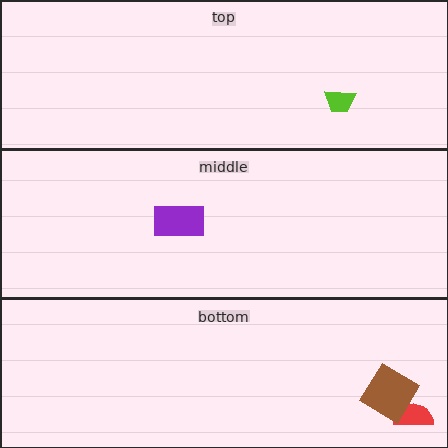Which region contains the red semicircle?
The bottom region.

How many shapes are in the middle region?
1.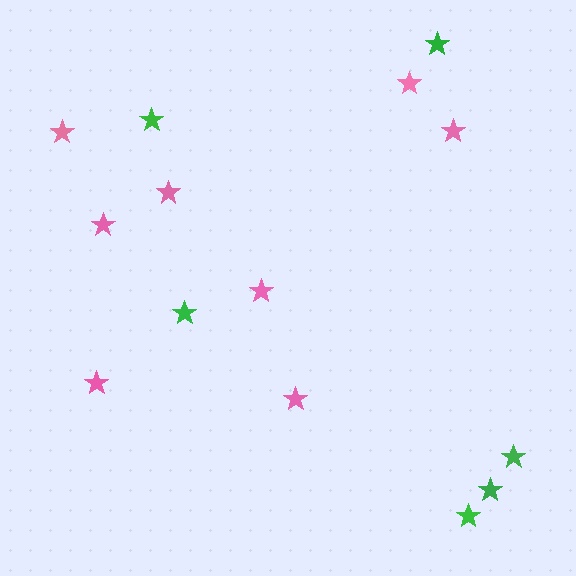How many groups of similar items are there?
There are 2 groups: one group of green stars (6) and one group of pink stars (8).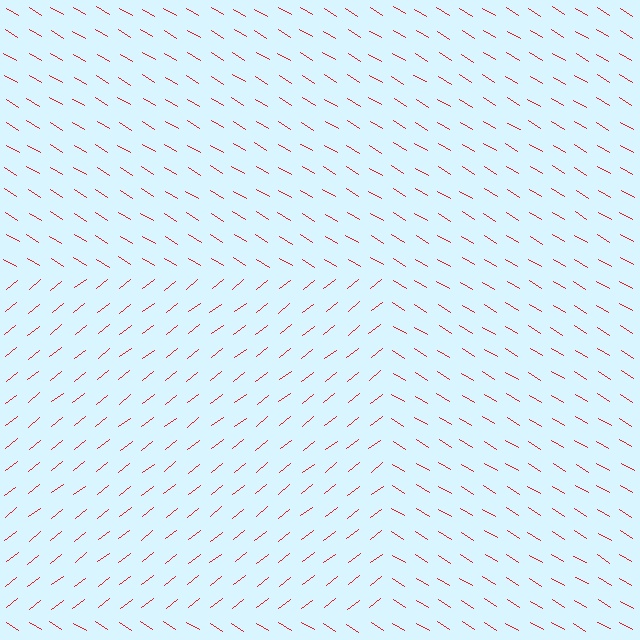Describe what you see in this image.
The image is filled with small red line segments. A rectangle region in the image has lines oriented differently from the surrounding lines, creating a visible texture boundary.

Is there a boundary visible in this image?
Yes, there is a texture boundary formed by a change in line orientation.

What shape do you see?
I see a rectangle.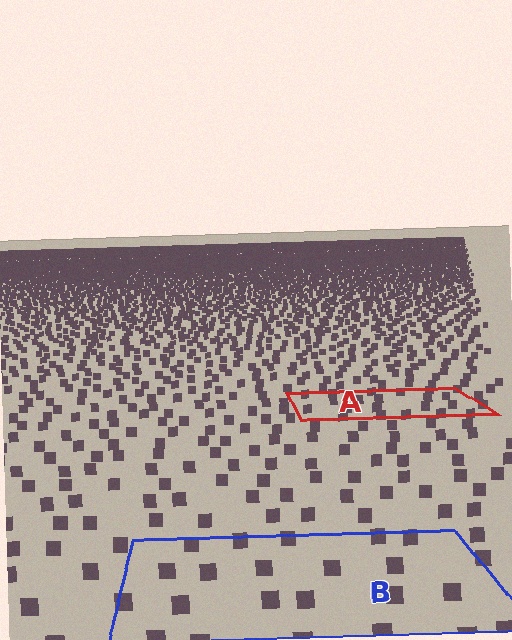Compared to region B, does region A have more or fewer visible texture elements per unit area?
Region A has more texture elements per unit area — they are packed more densely because it is farther away.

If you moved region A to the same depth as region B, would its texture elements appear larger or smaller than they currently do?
They would appear larger. At a closer depth, the same texture elements are projected at a bigger on-screen size.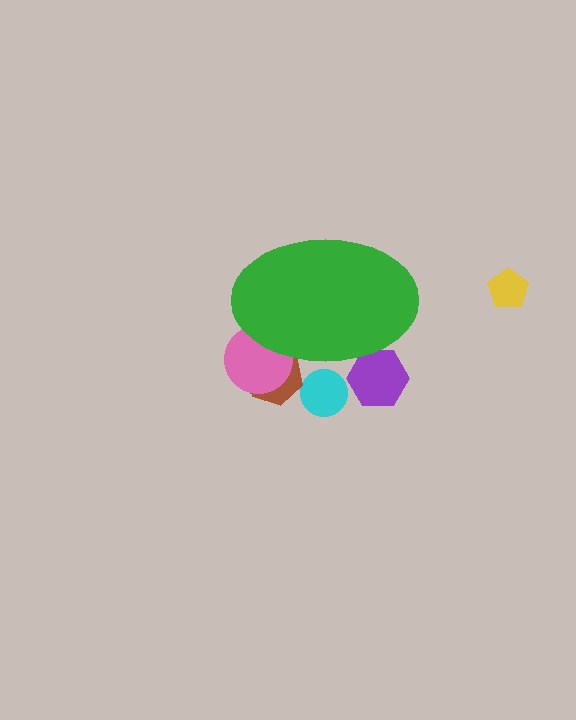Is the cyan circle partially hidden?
Yes, the cyan circle is partially hidden behind the green ellipse.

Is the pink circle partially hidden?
Yes, the pink circle is partially hidden behind the green ellipse.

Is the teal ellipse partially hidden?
Yes, the teal ellipse is partially hidden behind the green ellipse.